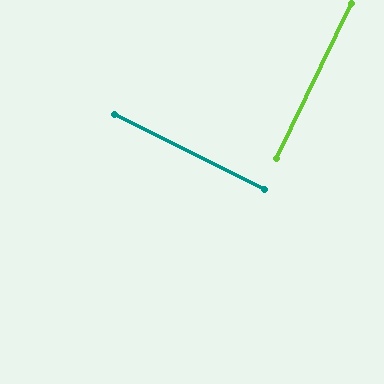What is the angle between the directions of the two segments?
Approximately 89 degrees.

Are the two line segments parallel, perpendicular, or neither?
Perpendicular — they meet at approximately 89°.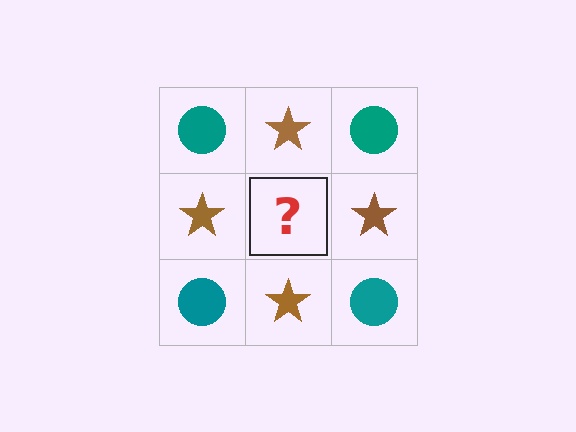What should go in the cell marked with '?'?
The missing cell should contain a teal circle.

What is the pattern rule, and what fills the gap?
The rule is that it alternates teal circle and brown star in a checkerboard pattern. The gap should be filled with a teal circle.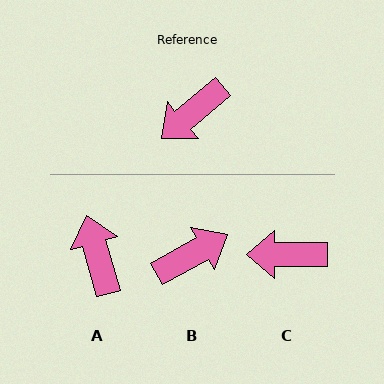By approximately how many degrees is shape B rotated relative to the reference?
Approximately 169 degrees counter-clockwise.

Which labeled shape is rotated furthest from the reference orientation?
B, about 169 degrees away.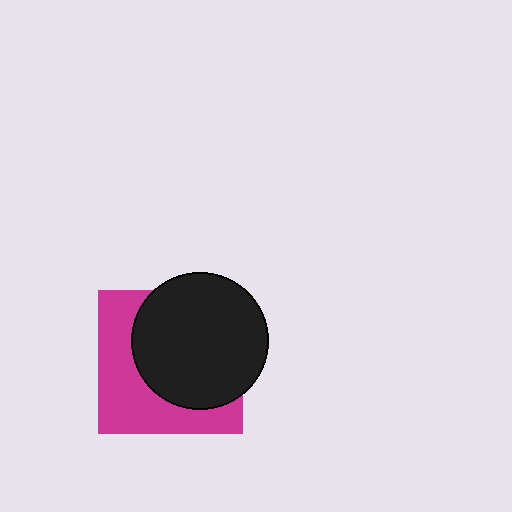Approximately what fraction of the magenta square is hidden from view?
Roughly 57% of the magenta square is hidden behind the black circle.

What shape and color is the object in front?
The object in front is a black circle.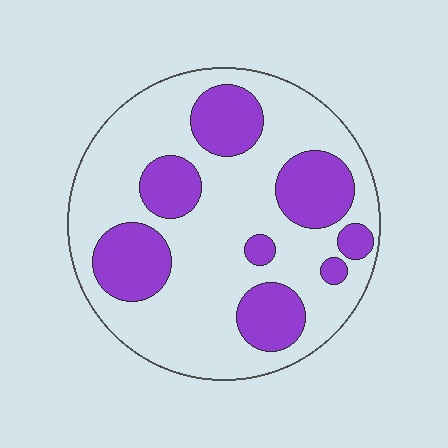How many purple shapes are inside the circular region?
8.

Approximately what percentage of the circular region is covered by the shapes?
Approximately 30%.